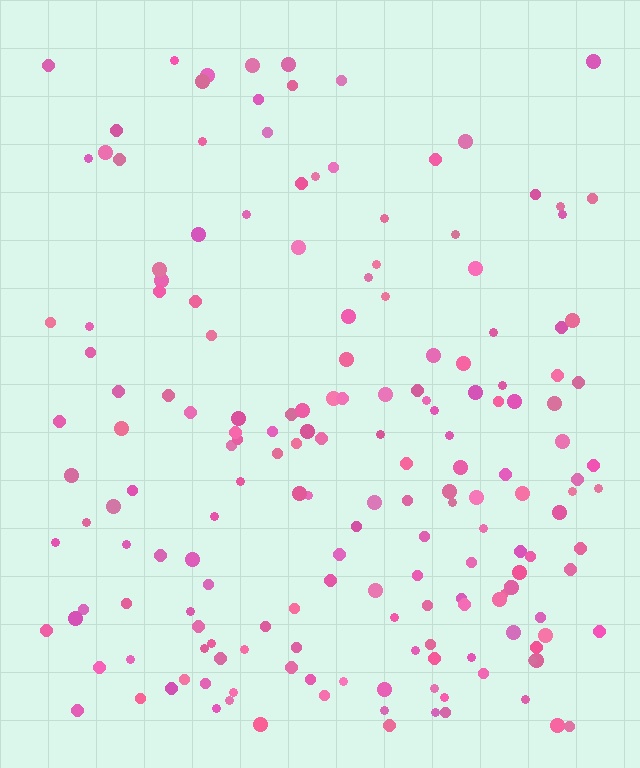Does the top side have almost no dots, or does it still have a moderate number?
Still a moderate number, just noticeably fewer than the bottom.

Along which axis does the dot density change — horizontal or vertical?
Vertical.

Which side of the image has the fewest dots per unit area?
The top.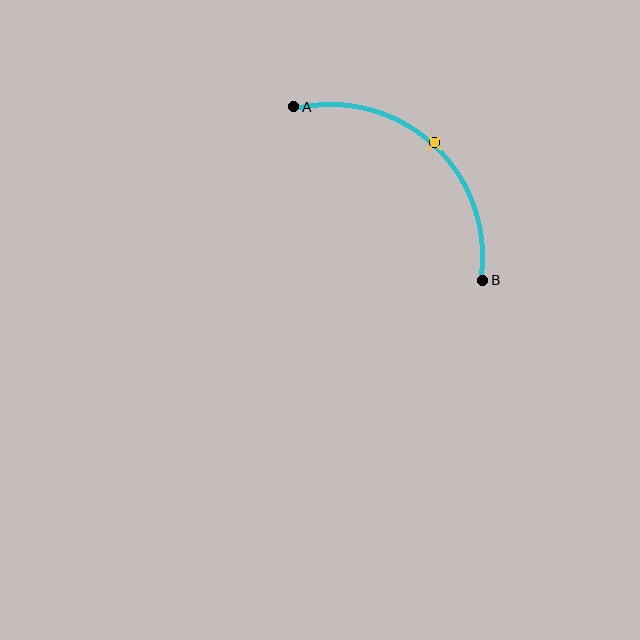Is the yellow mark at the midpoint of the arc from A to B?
Yes. The yellow mark lies on the arc at equal arc-length from both A and B — it is the arc midpoint.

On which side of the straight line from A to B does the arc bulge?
The arc bulges above and to the right of the straight line connecting A and B.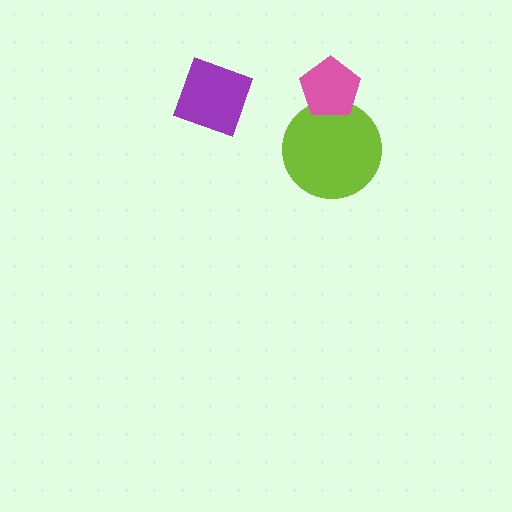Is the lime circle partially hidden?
Yes, it is partially covered by another shape.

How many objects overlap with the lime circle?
1 object overlaps with the lime circle.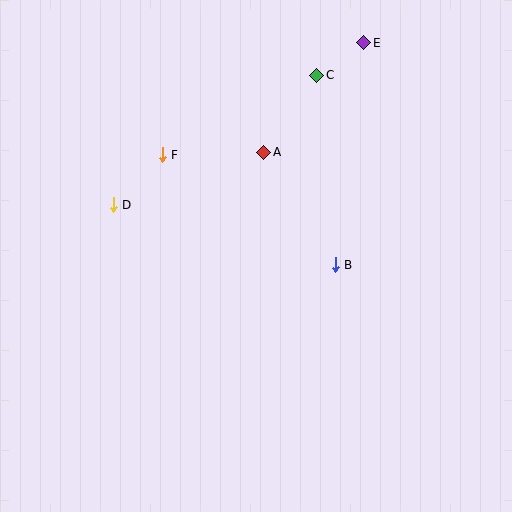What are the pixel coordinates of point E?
Point E is at (364, 43).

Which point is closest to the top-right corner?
Point E is closest to the top-right corner.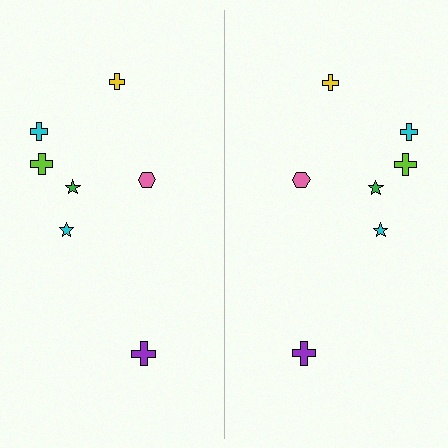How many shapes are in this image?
There are 14 shapes in this image.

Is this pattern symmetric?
Yes, this pattern has bilateral (reflection) symmetry.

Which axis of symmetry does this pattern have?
The pattern has a vertical axis of symmetry running through the center of the image.